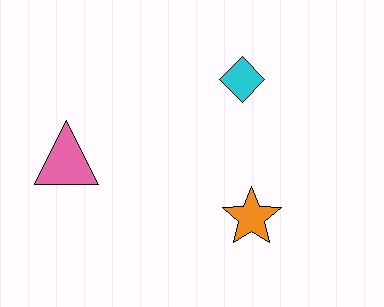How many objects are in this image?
There are 3 objects.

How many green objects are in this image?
There are no green objects.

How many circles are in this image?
There are no circles.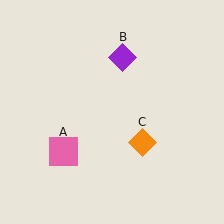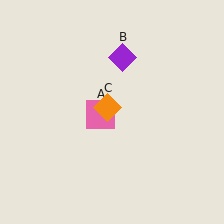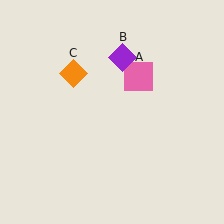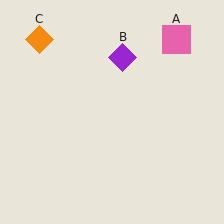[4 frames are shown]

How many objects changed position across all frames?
2 objects changed position: pink square (object A), orange diamond (object C).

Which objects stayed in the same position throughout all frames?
Purple diamond (object B) remained stationary.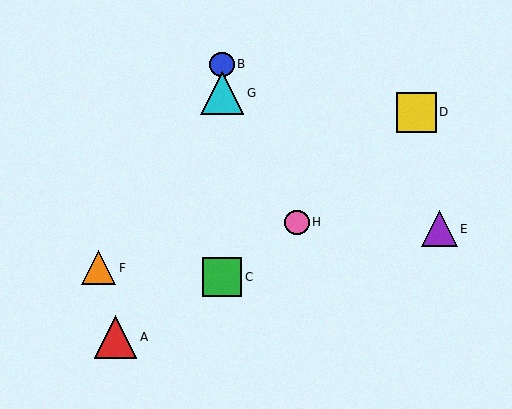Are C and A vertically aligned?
No, C is at x≈222 and A is at x≈116.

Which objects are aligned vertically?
Objects B, C, G are aligned vertically.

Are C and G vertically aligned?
Yes, both are at x≈222.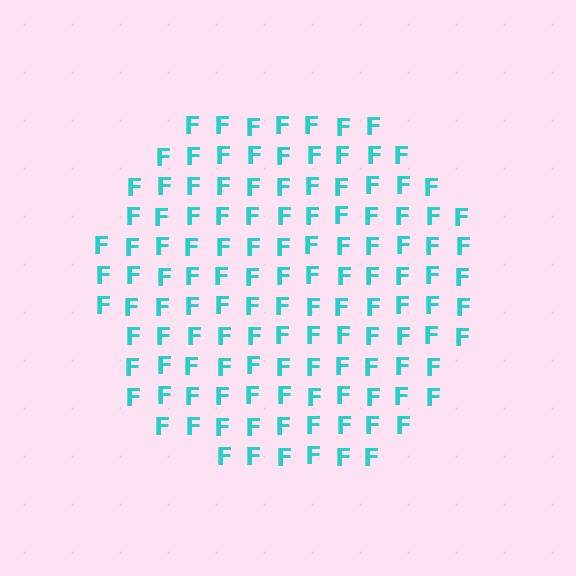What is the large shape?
The large shape is a circle.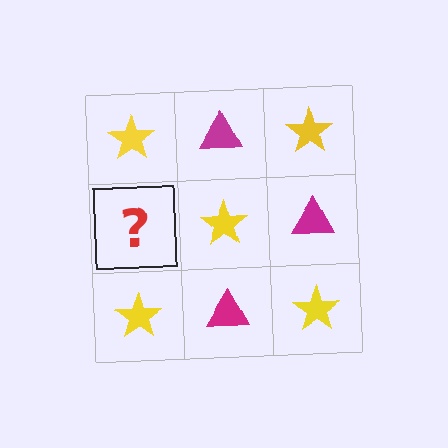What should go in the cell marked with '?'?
The missing cell should contain a magenta triangle.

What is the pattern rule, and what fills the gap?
The rule is that it alternates yellow star and magenta triangle in a checkerboard pattern. The gap should be filled with a magenta triangle.